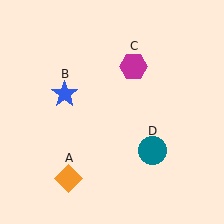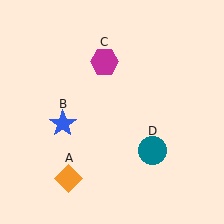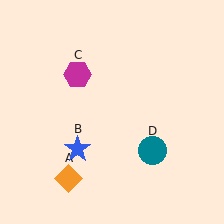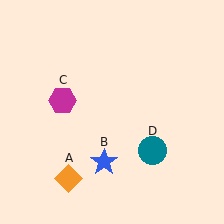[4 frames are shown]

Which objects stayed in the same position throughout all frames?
Orange diamond (object A) and teal circle (object D) remained stationary.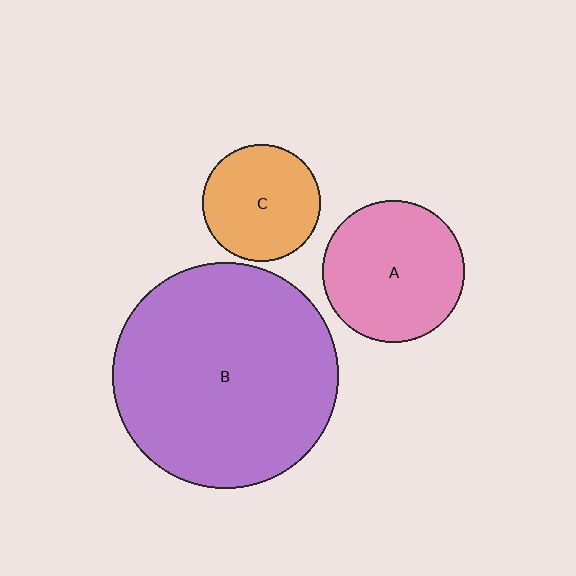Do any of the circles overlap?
No, none of the circles overlap.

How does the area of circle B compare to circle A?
Approximately 2.5 times.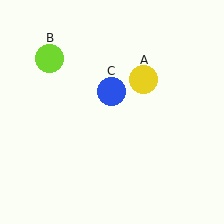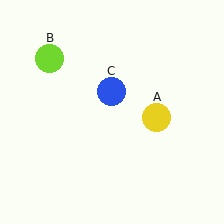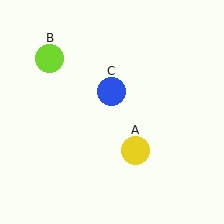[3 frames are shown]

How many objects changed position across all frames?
1 object changed position: yellow circle (object A).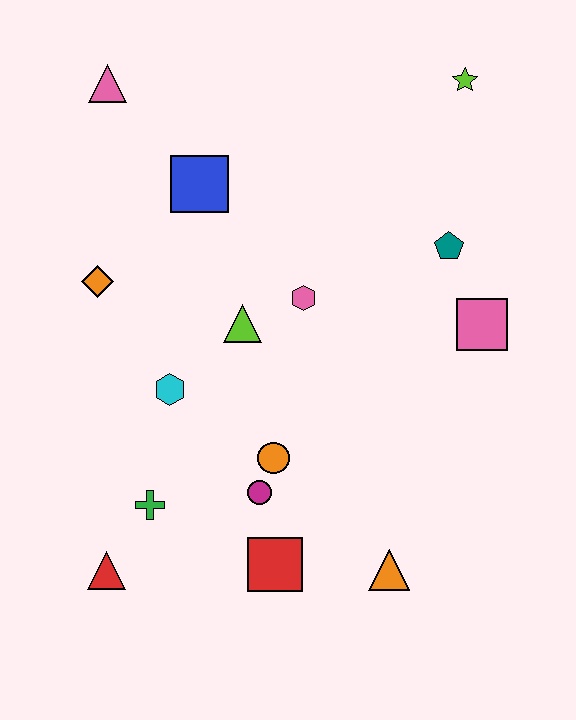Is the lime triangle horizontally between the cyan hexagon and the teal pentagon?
Yes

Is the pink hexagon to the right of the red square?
Yes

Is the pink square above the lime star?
No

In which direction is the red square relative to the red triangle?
The red square is to the right of the red triangle.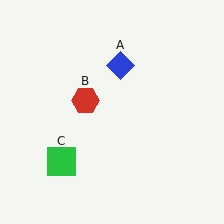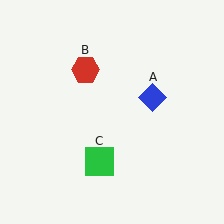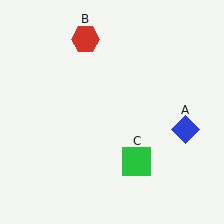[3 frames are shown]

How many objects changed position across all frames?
3 objects changed position: blue diamond (object A), red hexagon (object B), green square (object C).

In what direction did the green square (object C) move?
The green square (object C) moved right.